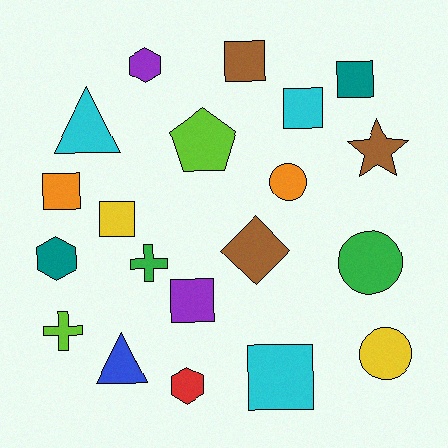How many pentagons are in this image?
There is 1 pentagon.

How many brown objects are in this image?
There are 3 brown objects.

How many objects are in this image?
There are 20 objects.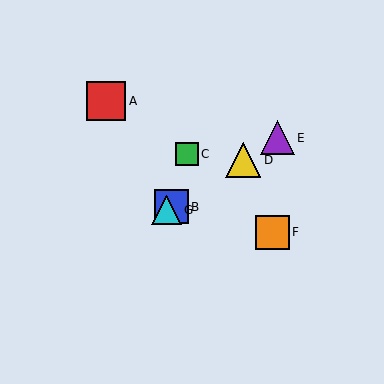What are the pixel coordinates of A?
Object A is at (106, 101).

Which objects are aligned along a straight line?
Objects B, D, E, G are aligned along a straight line.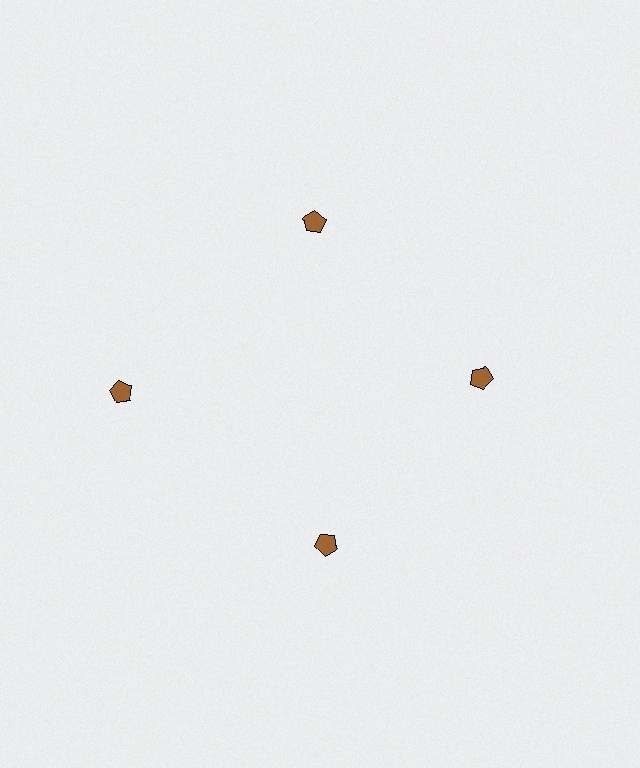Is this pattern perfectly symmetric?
No. The 4 brown pentagons are arranged in a ring, but one element near the 9 o'clock position is pushed outward from the center, breaking the 4-fold rotational symmetry.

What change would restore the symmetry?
The symmetry would be restored by moving it inward, back onto the ring so that all 4 pentagons sit at equal angles and equal distance from the center.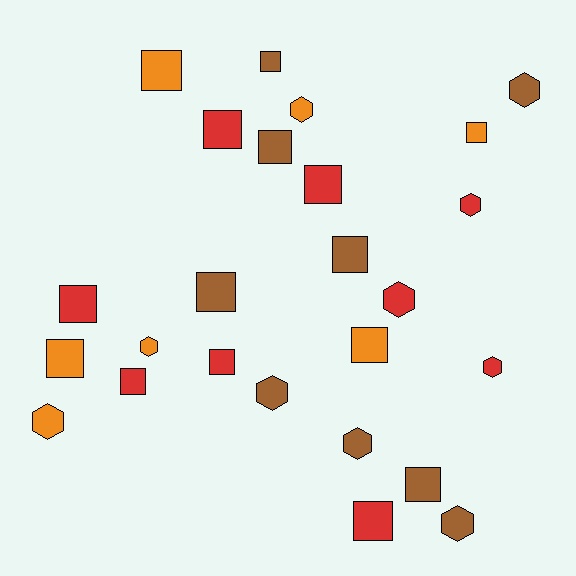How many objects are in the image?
There are 25 objects.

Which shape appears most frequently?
Square, with 15 objects.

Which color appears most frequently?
Brown, with 9 objects.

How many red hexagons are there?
There are 3 red hexagons.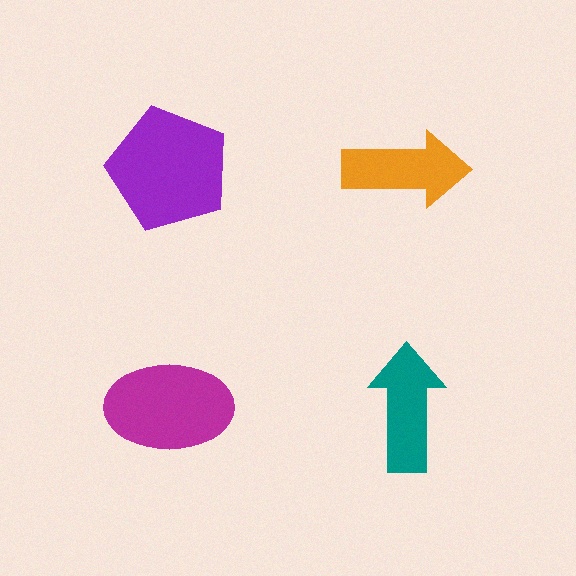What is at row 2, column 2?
A teal arrow.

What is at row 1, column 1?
A purple pentagon.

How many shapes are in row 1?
2 shapes.